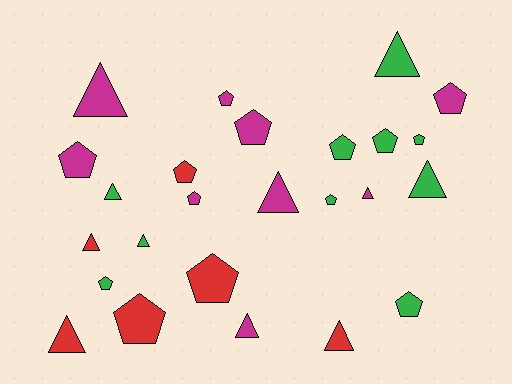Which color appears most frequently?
Green, with 10 objects.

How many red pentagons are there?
There are 3 red pentagons.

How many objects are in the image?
There are 25 objects.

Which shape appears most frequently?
Pentagon, with 14 objects.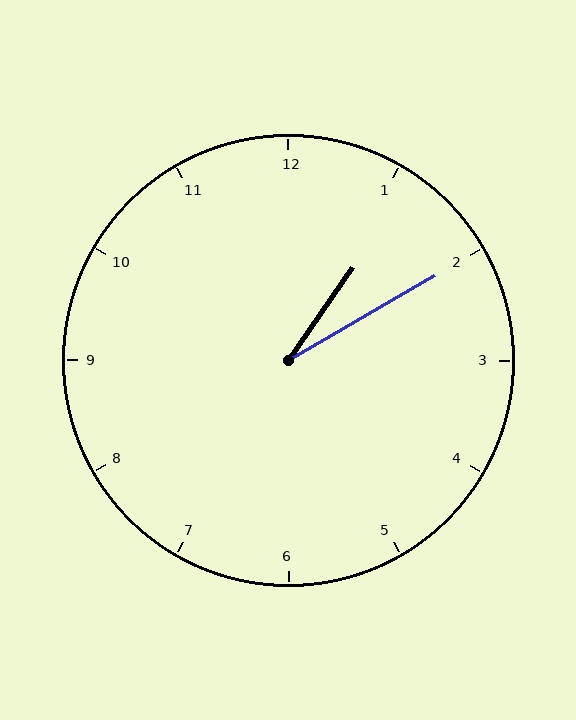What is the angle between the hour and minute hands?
Approximately 25 degrees.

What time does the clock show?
1:10.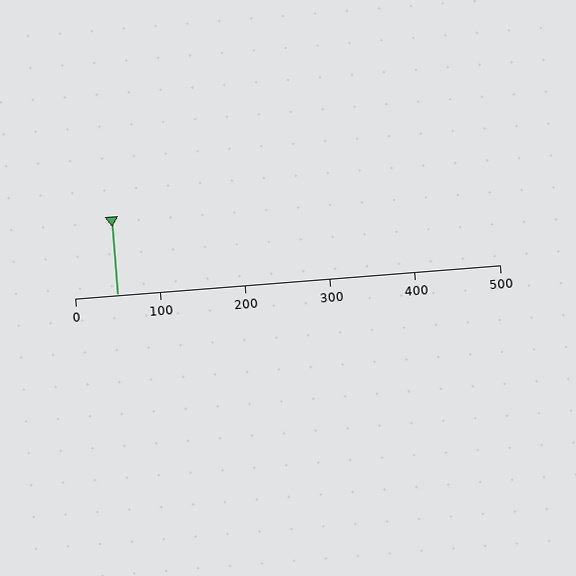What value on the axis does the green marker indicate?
The marker indicates approximately 50.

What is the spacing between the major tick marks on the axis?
The major ticks are spaced 100 apart.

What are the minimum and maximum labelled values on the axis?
The axis runs from 0 to 500.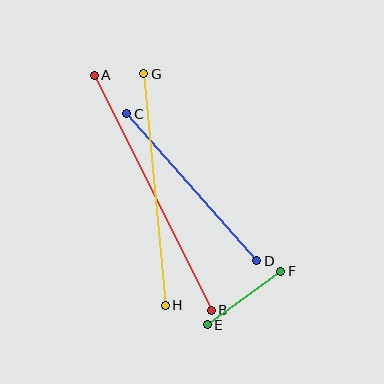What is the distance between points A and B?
The distance is approximately 262 pixels.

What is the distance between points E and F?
The distance is approximately 91 pixels.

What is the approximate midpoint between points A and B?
The midpoint is at approximately (153, 193) pixels.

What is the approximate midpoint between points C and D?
The midpoint is at approximately (192, 187) pixels.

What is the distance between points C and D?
The distance is approximately 196 pixels.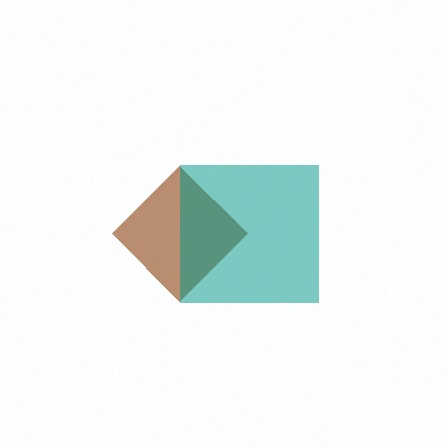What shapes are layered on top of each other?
The layered shapes are: a brown diamond, a teal square.